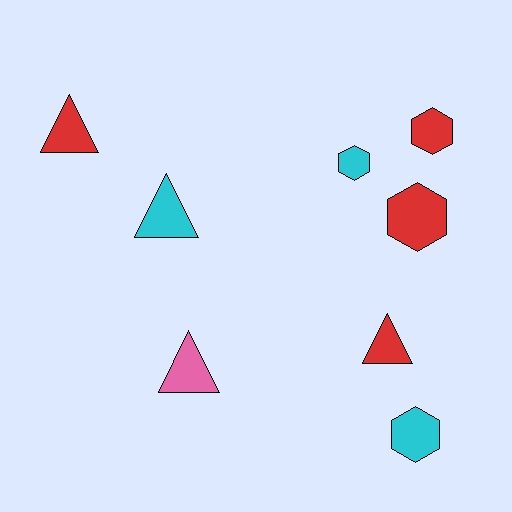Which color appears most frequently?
Red, with 4 objects.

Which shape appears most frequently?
Triangle, with 4 objects.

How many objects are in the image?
There are 8 objects.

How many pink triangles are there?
There is 1 pink triangle.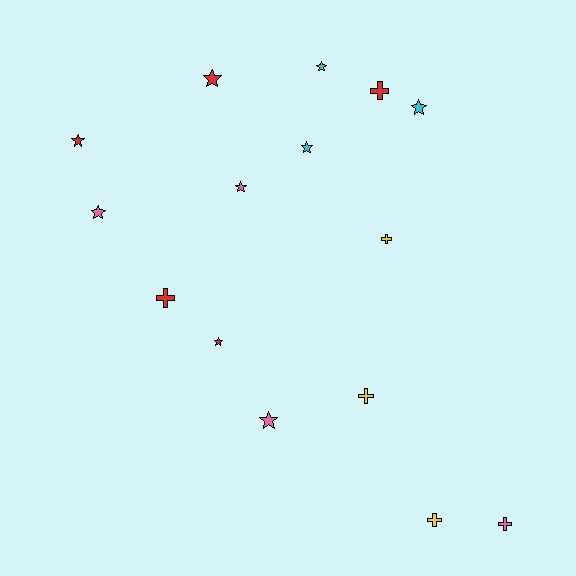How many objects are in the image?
There are 15 objects.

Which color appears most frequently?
Red, with 5 objects.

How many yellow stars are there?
There are no yellow stars.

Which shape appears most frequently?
Star, with 9 objects.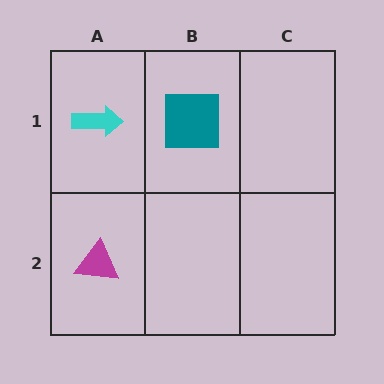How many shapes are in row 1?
2 shapes.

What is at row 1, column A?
A cyan arrow.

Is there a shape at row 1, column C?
No, that cell is empty.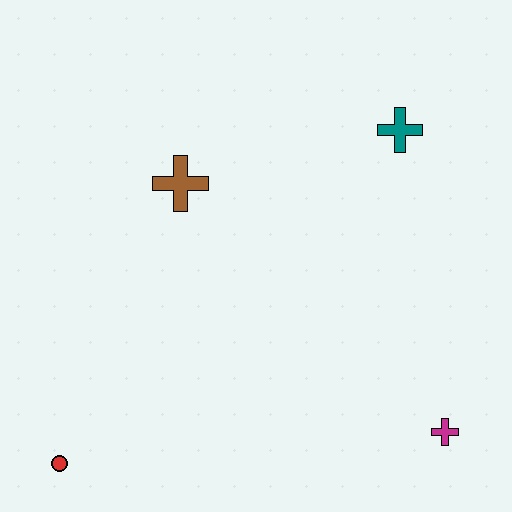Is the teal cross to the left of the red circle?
No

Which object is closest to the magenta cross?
The teal cross is closest to the magenta cross.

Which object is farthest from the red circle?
The teal cross is farthest from the red circle.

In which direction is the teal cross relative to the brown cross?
The teal cross is to the right of the brown cross.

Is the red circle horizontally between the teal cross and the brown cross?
No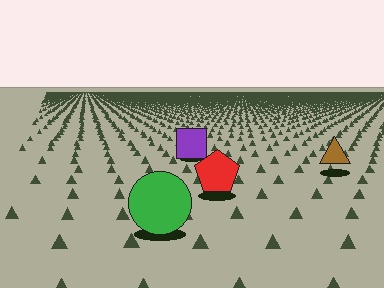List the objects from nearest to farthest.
From nearest to farthest: the green circle, the red pentagon, the brown triangle, the purple square.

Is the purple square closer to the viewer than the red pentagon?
No. The red pentagon is closer — you can tell from the texture gradient: the ground texture is coarser near it.